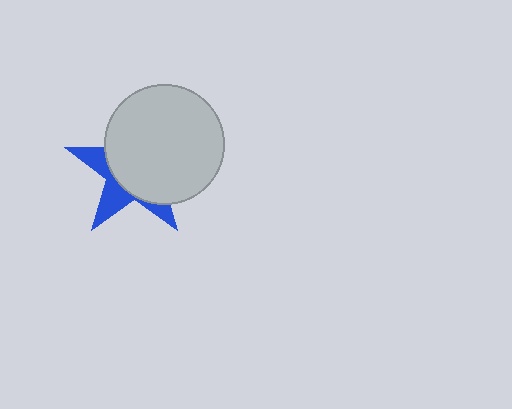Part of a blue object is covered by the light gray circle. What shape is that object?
It is a star.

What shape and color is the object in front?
The object in front is a light gray circle.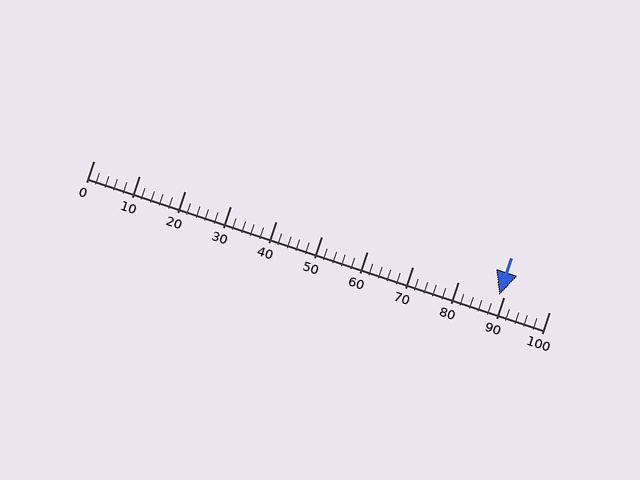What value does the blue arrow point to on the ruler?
The blue arrow points to approximately 89.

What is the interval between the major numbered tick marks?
The major tick marks are spaced 10 units apart.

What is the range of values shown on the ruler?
The ruler shows values from 0 to 100.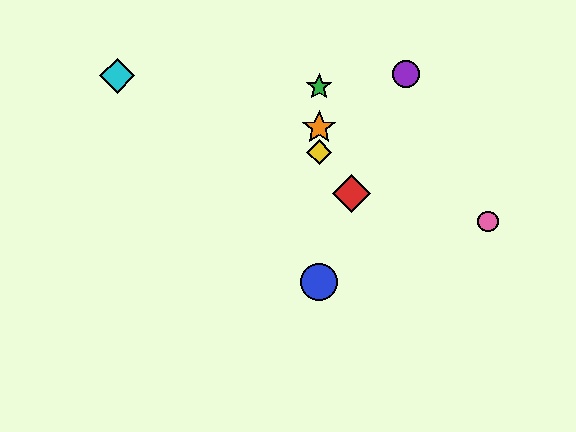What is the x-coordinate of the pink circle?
The pink circle is at x≈488.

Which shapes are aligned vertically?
The blue circle, the green star, the yellow diamond, the orange star are aligned vertically.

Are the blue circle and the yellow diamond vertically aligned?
Yes, both are at x≈319.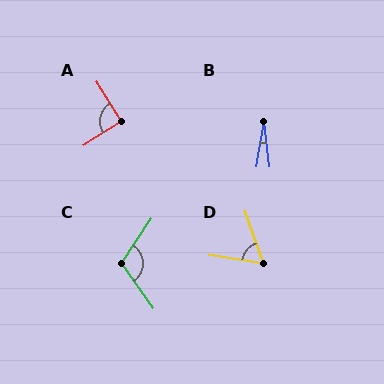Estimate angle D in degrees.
Approximately 61 degrees.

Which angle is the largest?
C, at approximately 111 degrees.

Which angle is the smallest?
B, at approximately 18 degrees.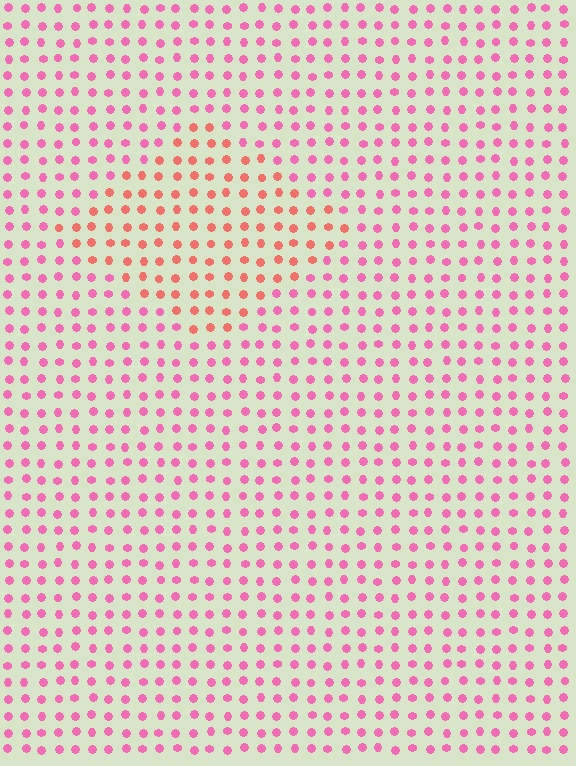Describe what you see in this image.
The image is filled with small pink elements in a uniform arrangement. A diamond-shaped region is visible where the elements are tinted to a slightly different hue, forming a subtle color boundary.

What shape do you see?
I see a diamond.